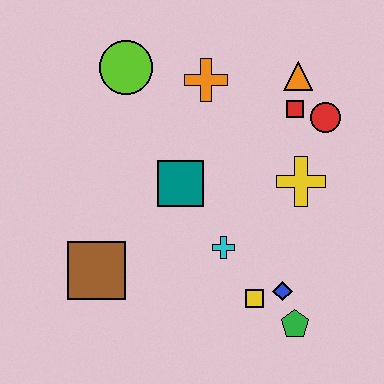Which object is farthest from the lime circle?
The green pentagon is farthest from the lime circle.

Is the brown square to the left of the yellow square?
Yes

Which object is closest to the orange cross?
The lime circle is closest to the orange cross.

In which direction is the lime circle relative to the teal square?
The lime circle is above the teal square.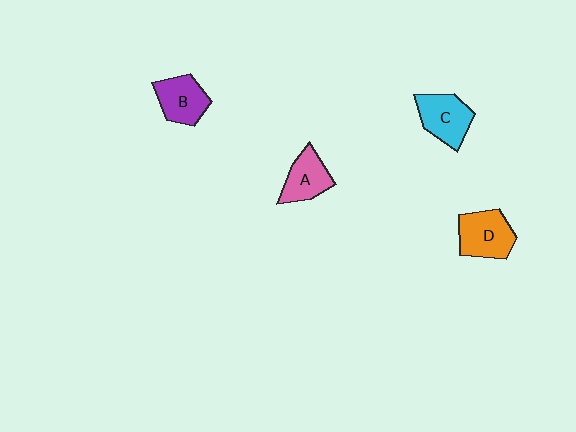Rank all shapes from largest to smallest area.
From largest to smallest: D (orange), C (cyan), B (purple), A (pink).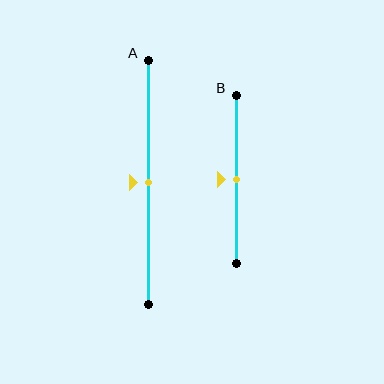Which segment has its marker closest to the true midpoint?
Segment A has its marker closest to the true midpoint.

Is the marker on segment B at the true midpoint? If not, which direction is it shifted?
Yes, the marker on segment B is at the true midpoint.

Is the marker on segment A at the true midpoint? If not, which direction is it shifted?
Yes, the marker on segment A is at the true midpoint.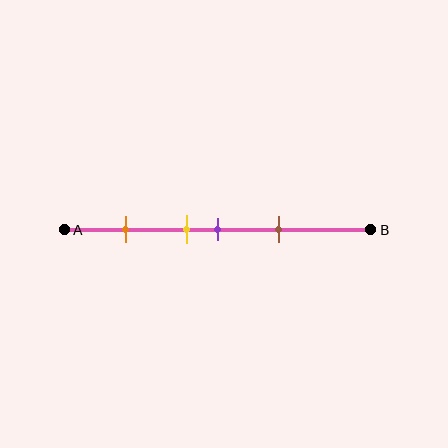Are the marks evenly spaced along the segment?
No, the marks are not evenly spaced.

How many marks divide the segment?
There are 4 marks dividing the segment.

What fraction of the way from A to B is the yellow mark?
The yellow mark is approximately 40% (0.4) of the way from A to B.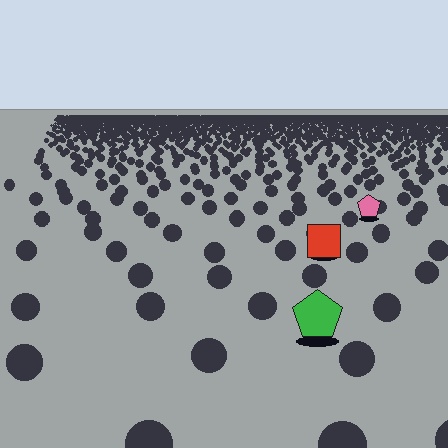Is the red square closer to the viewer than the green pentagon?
No. The green pentagon is closer — you can tell from the texture gradient: the ground texture is coarser near it.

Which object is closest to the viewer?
The green pentagon is closest. The texture marks near it are larger and more spread out.